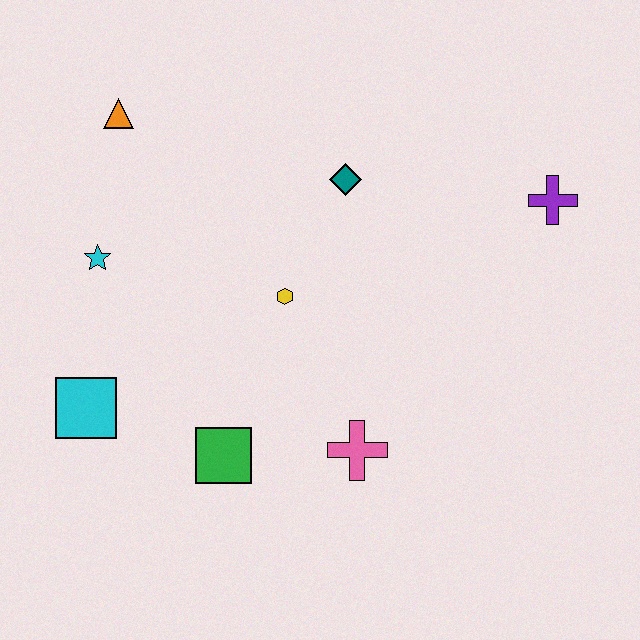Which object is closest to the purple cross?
The teal diamond is closest to the purple cross.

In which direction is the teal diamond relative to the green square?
The teal diamond is above the green square.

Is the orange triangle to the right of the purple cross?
No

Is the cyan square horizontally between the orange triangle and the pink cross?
No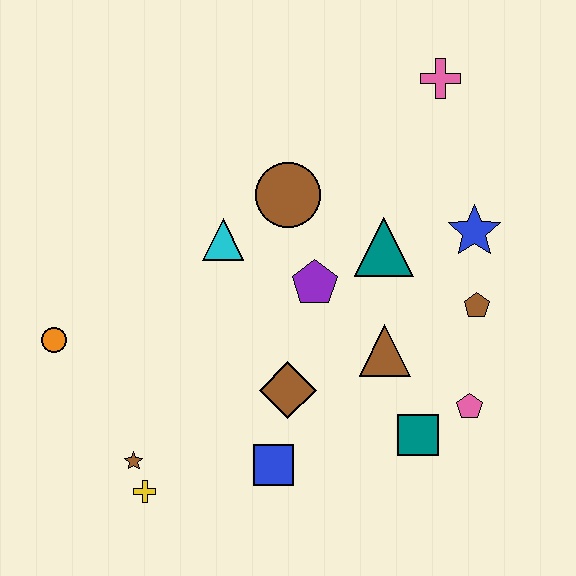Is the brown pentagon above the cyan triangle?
No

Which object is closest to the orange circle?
The brown star is closest to the orange circle.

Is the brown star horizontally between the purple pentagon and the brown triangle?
No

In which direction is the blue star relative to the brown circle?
The blue star is to the right of the brown circle.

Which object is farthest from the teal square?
The orange circle is farthest from the teal square.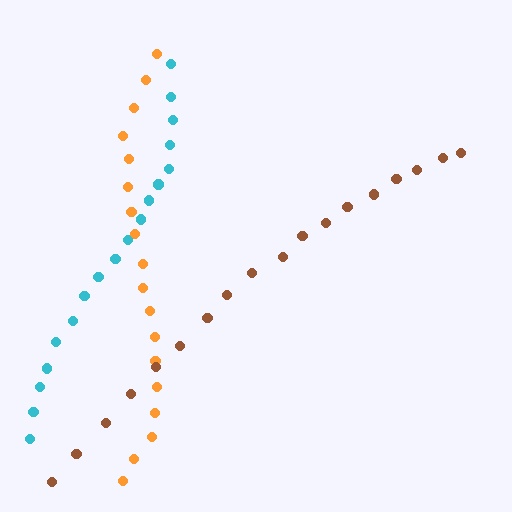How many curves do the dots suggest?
There are 3 distinct paths.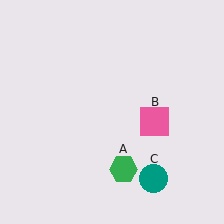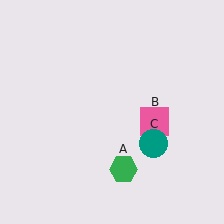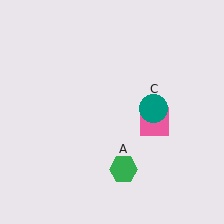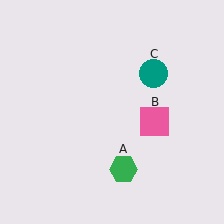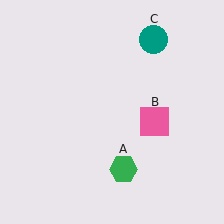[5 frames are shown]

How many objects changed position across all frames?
1 object changed position: teal circle (object C).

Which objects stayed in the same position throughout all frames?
Green hexagon (object A) and pink square (object B) remained stationary.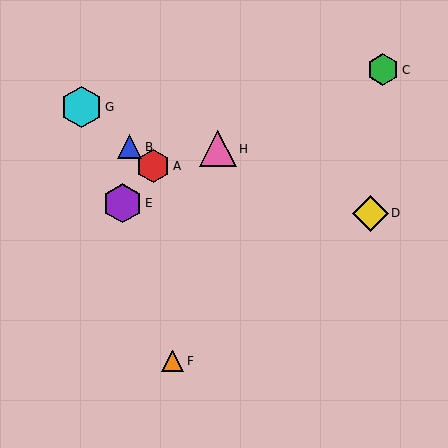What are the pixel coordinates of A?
Object A is at (153, 166).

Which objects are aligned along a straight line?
Objects A, B, G are aligned along a straight line.